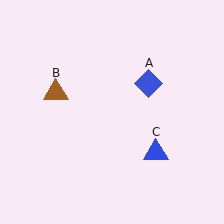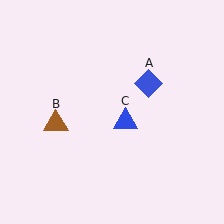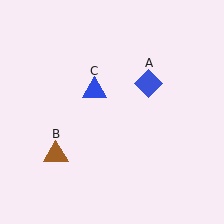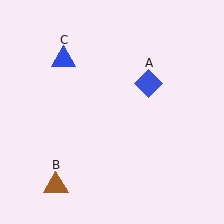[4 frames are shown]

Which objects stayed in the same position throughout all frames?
Blue diamond (object A) remained stationary.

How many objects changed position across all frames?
2 objects changed position: brown triangle (object B), blue triangle (object C).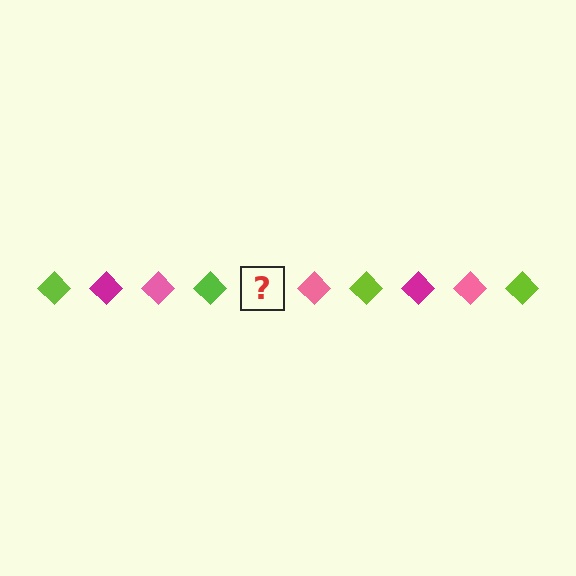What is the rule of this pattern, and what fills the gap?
The rule is that the pattern cycles through lime, magenta, pink diamonds. The gap should be filled with a magenta diamond.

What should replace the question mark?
The question mark should be replaced with a magenta diamond.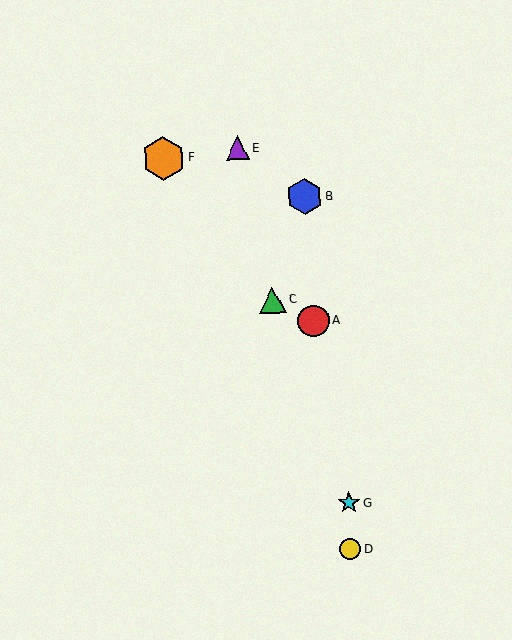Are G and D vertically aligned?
Yes, both are at x≈349.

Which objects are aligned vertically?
Objects D, G are aligned vertically.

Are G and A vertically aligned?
No, G is at x≈349 and A is at x≈314.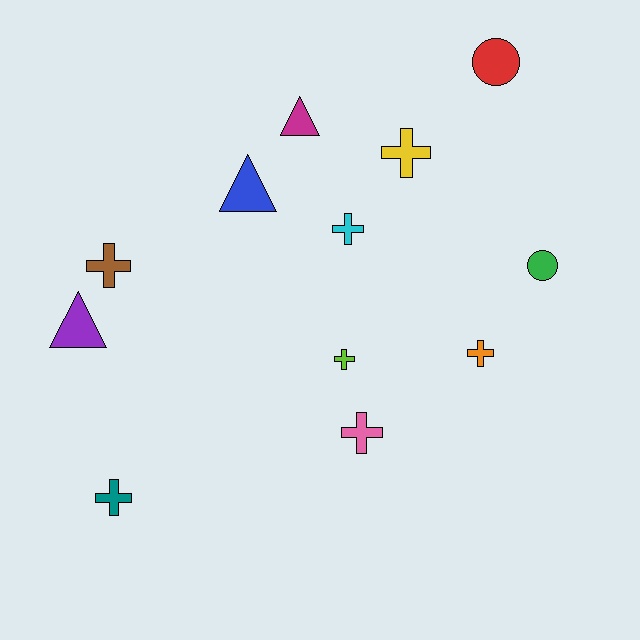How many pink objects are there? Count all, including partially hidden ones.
There is 1 pink object.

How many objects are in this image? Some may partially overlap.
There are 12 objects.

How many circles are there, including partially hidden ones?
There are 2 circles.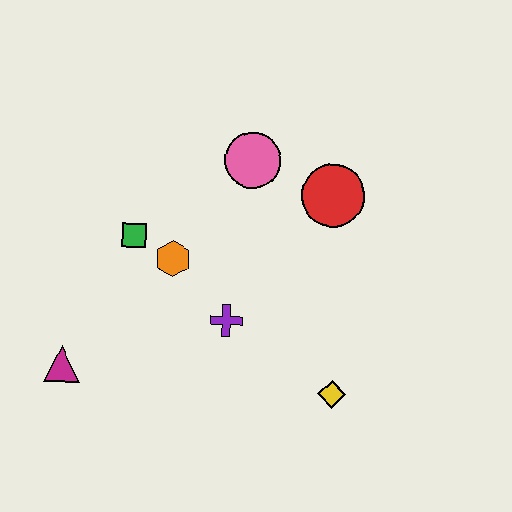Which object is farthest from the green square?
The yellow diamond is farthest from the green square.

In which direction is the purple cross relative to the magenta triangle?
The purple cross is to the right of the magenta triangle.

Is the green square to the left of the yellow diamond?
Yes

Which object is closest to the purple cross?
The orange hexagon is closest to the purple cross.